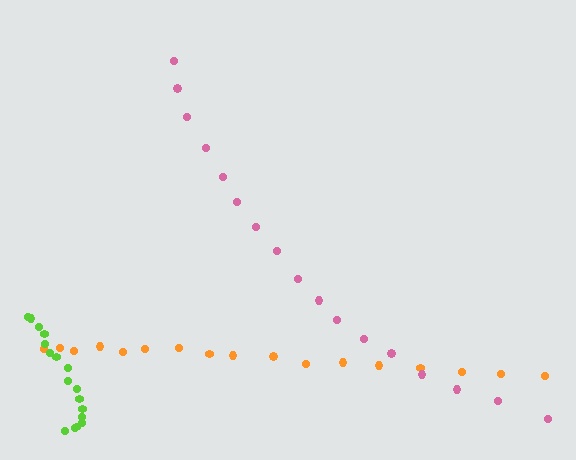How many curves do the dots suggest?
There are 3 distinct paths.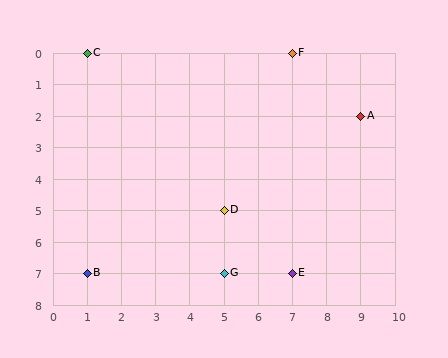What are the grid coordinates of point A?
Point A is at grid coordinates (9, 2).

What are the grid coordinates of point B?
Point B is at grid coordinates (1, 7).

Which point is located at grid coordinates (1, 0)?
Point C is at (1, 0).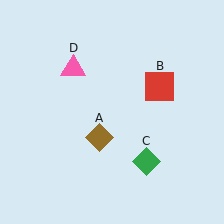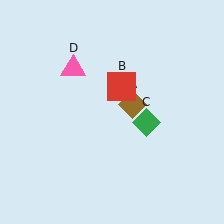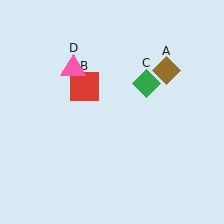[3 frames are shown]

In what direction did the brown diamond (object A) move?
The brown diamond (object A) moved up and to the right.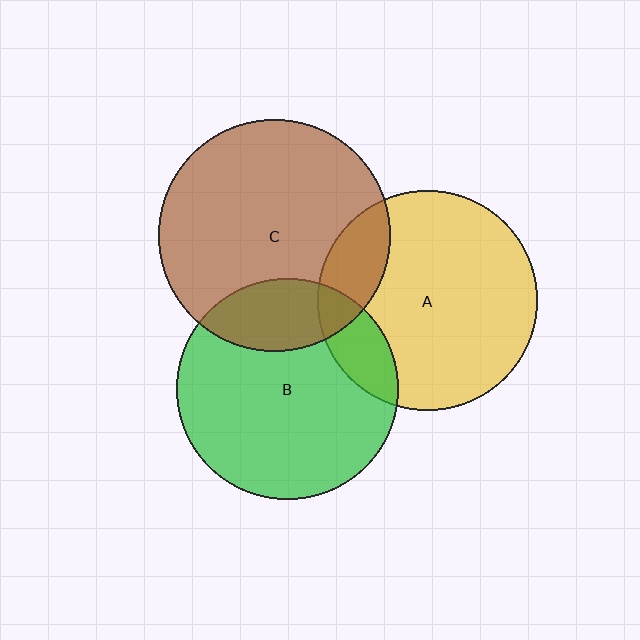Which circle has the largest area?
Circle C (brown).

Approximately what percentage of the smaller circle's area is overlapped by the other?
Approximately 15%.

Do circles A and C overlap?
Yes.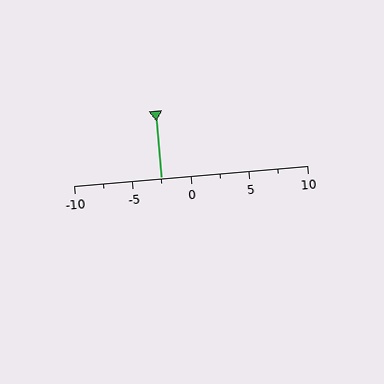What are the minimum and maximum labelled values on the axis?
The axis runs from -10 to 10.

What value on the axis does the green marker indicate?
The marker indicates approximately -2.5.